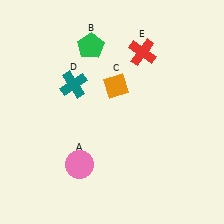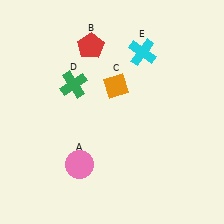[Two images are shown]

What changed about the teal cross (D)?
In Image 1, D is teal. In Image 2, it changed to green.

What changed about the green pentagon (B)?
In Image 1, B is green. In Image 2, it changed to red.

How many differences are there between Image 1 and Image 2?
There are 3 differences between the two images.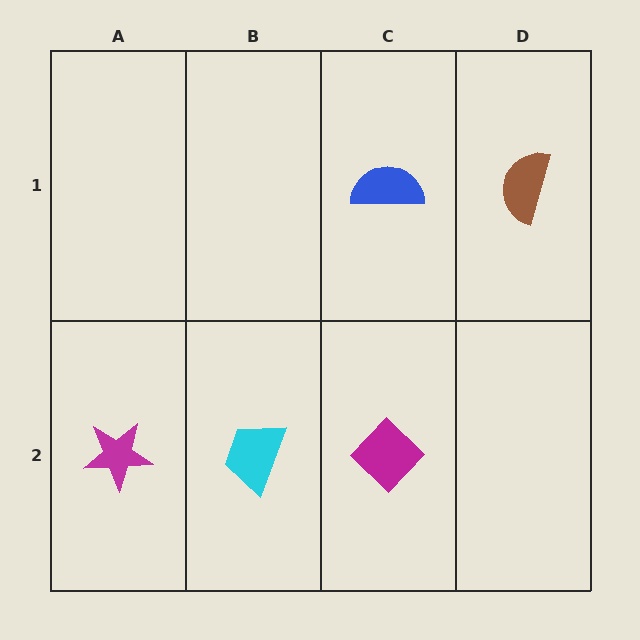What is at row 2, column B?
A cyan trapezoid.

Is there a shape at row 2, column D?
No, that cell is empty.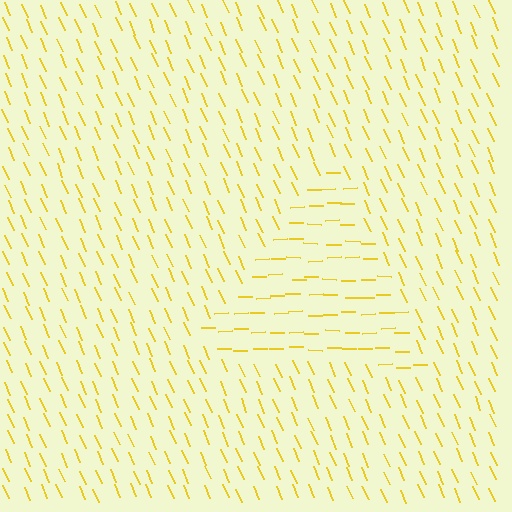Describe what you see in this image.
The image is filled with small yellow line segments. A triangle region in the image has lines oriented differently from the surrounding lines, creating a visible texture boundary.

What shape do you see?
I see a triangle.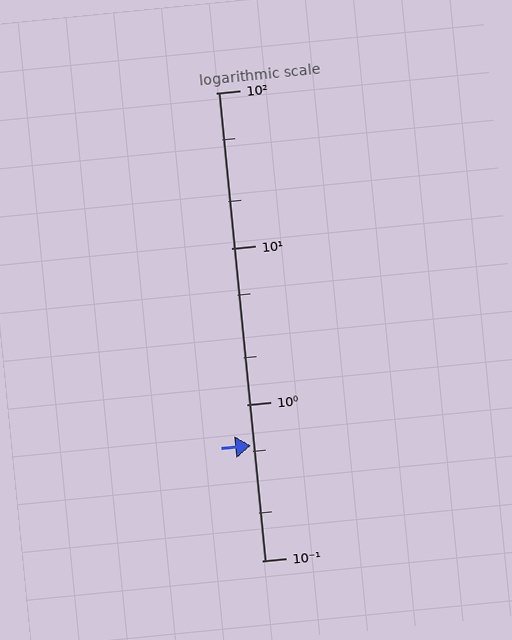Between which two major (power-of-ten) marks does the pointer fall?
The pointer is between 0.1 and 1.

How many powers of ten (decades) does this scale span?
The scale spans 3 decades, from 0.1 to 100.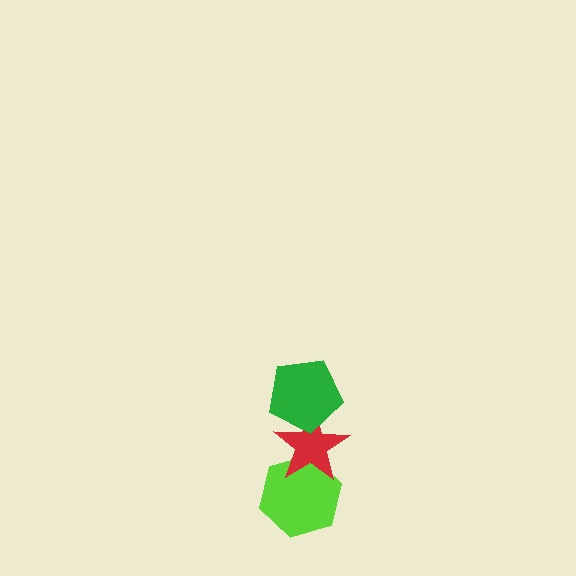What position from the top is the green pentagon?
The green pentagon is 1st from the top.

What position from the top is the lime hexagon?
The lime hexagon is 3rd from the top.